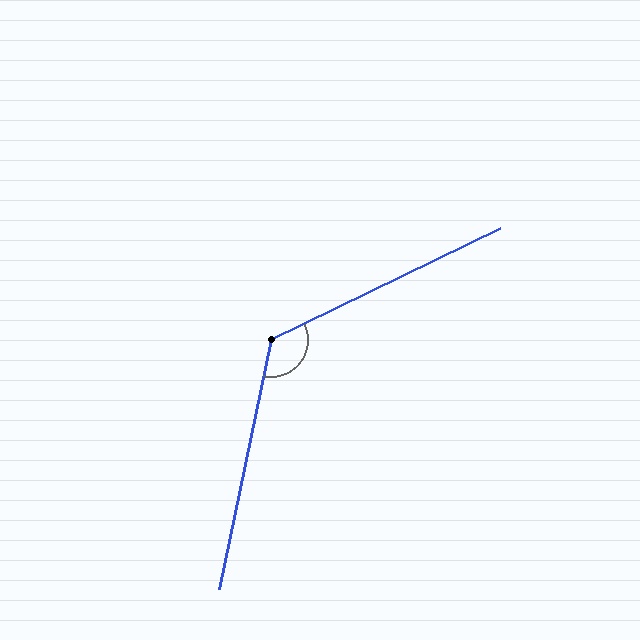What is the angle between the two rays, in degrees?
Approximately 128 degrees.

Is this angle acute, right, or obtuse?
It is obtuse.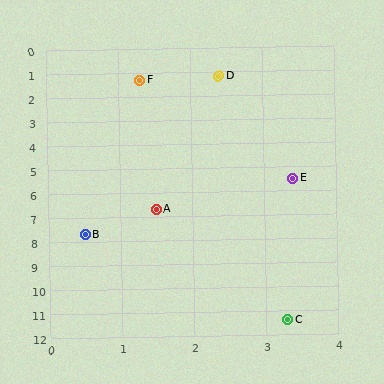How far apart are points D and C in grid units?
Points D and C are about 10.2 grid units apart.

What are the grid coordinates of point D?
Point D is at approximately (2.4, 1.2).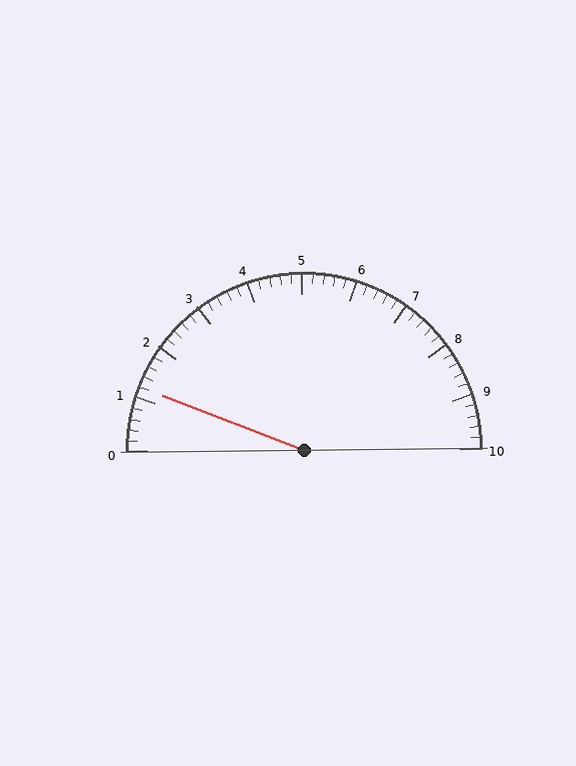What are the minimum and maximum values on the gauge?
The gauge ranges from 0 to 10.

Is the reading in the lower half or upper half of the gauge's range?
The reading is in the lower half of the range (0 to 10).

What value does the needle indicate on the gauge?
The needle indicates approximately 1.2.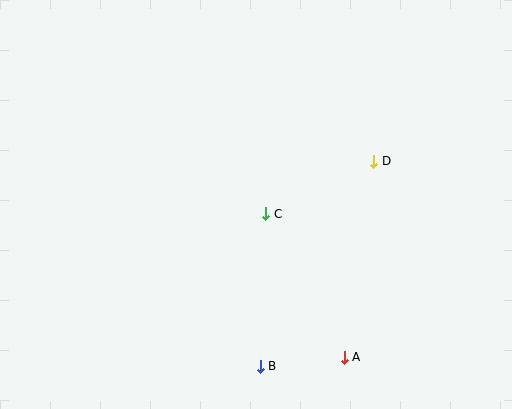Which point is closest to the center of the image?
Point C at (266, 214) is closest to the center.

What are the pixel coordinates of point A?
Point A is at (344, 357).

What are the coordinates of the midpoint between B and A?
The midpoint between B and A is at (302, 362).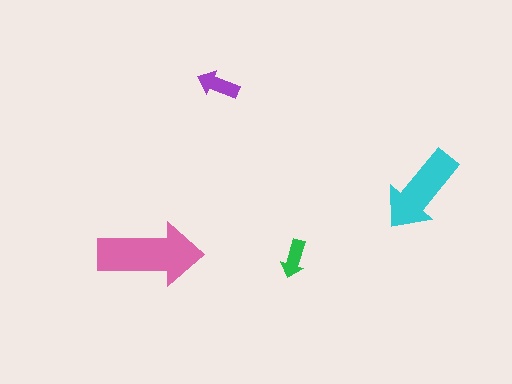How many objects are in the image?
There are 4 objects in the image.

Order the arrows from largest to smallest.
the pink one, the cyan one, the purple one, the green one.